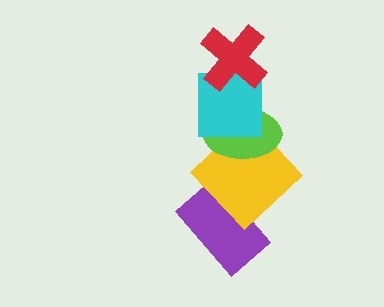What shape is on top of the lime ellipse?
The cyan square is on top of the lime ellipse.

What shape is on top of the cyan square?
The red cross is on top of the cyan square.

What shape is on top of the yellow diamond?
The lime ellipse is on top of the yellow diamond.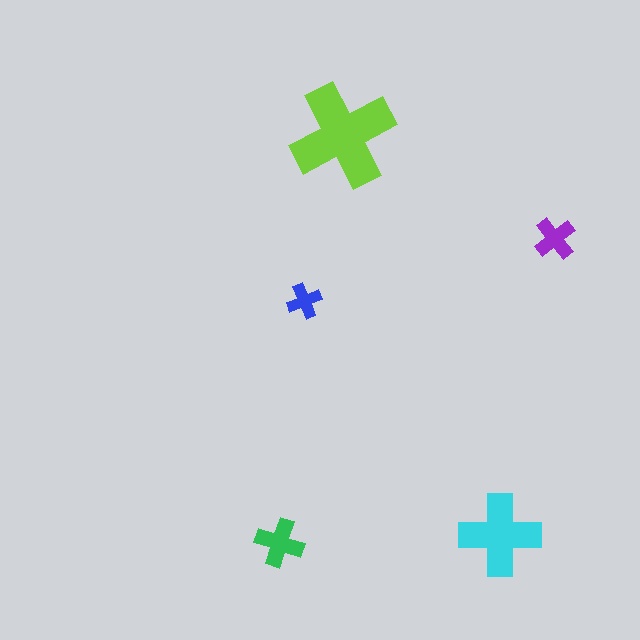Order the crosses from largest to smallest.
the lime one, the cyan one, the green one, the purple one, the blue one.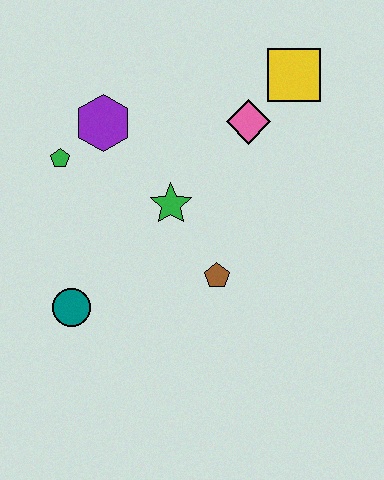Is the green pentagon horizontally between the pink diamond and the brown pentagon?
No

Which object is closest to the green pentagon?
The purple hexagon is closest to the green pentagon.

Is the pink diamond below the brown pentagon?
No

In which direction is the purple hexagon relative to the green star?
The purple hexagon is above the green star.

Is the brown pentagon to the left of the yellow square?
Yes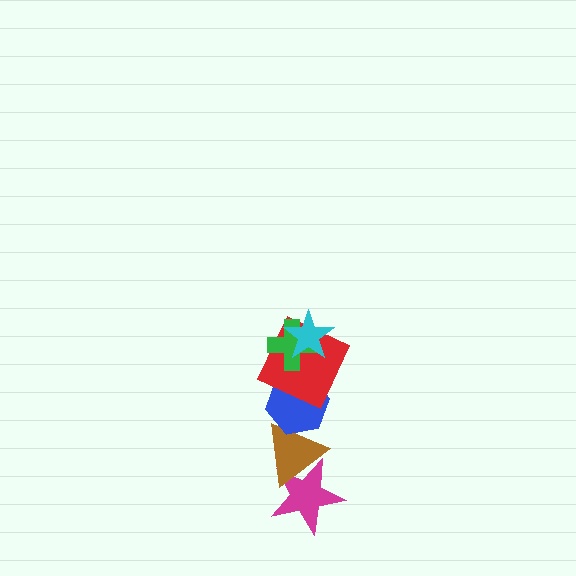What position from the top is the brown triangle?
The brown triangle is 5th from the top.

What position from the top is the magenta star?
The magenta star is 6th from the top.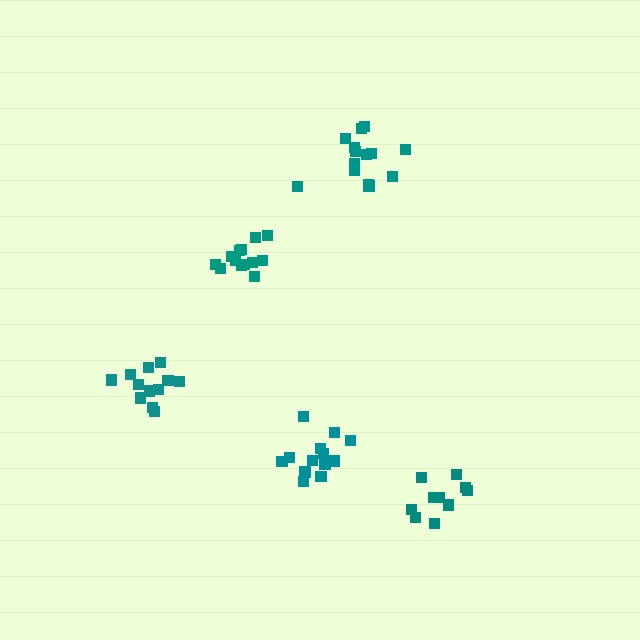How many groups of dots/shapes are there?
There are 5 groups.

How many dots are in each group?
Group 1: 13 dots, Group 2: 13 dots, Group 3: 12 dots, Group 4: 10 dots, Group 5: 14 dots (62 total).